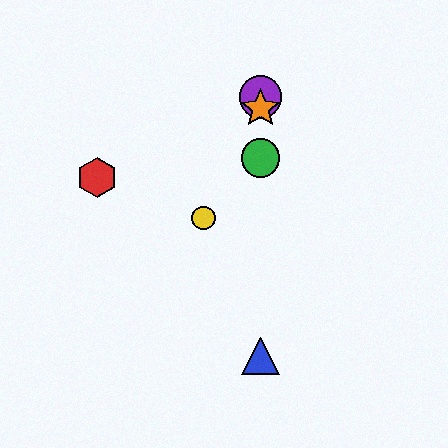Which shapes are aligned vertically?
The blue triangle, the green circle, the purple circle, the orange star are aligned vertically.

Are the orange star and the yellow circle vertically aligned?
No, the orange star is at x≈261 and the yellow circle is at x≈204.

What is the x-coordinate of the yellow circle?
The yellow circle is at x≈204.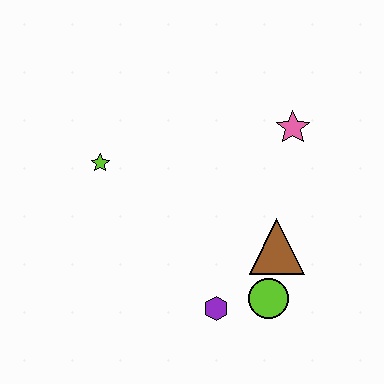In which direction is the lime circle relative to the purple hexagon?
The lime circle is to the right of the purple hexagon.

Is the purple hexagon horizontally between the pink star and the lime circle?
No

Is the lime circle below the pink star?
Yes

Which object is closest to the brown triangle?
The lime circle is closest to the brown triangle.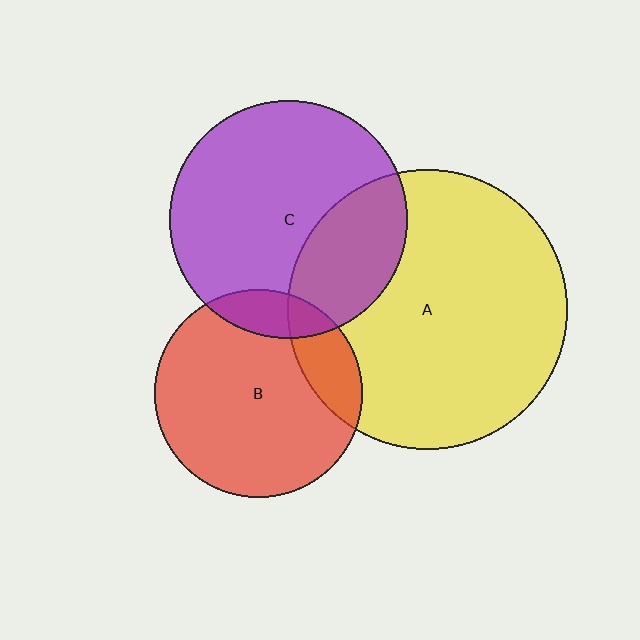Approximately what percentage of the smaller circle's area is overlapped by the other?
Approximately 15%.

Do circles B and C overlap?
Yes.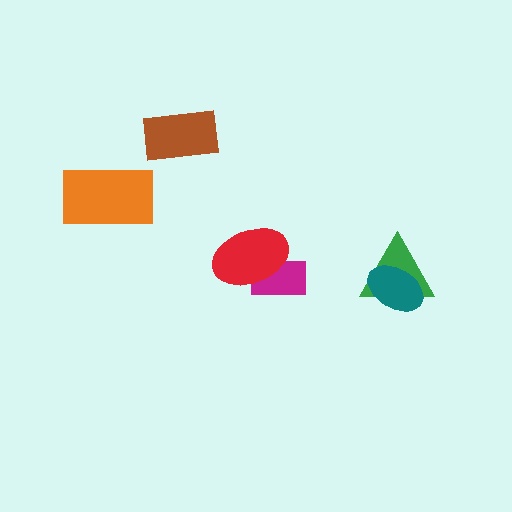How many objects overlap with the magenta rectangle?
1 object overlaps with the magenta rectangle.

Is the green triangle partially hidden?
Yes, it is partially covered by another shape.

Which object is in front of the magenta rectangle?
The red ellipse is in front of the magenta rectangle.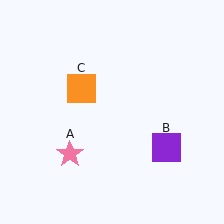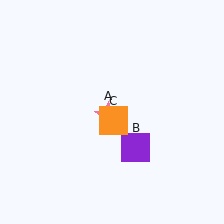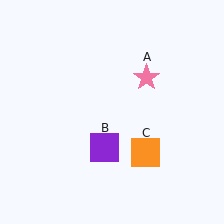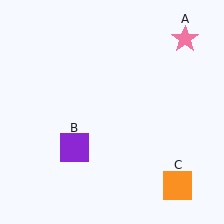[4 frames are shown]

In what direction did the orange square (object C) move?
The orange square (object C) moved down and to the right.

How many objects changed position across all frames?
3 objects changed position: pink star (object A), purple square (object B), orange square (object C).